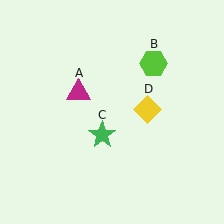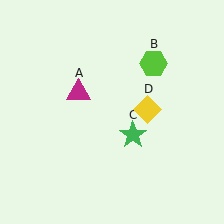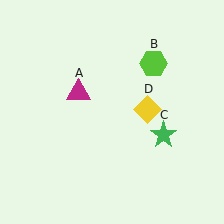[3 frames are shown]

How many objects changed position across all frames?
1 object changed position: green star (object C).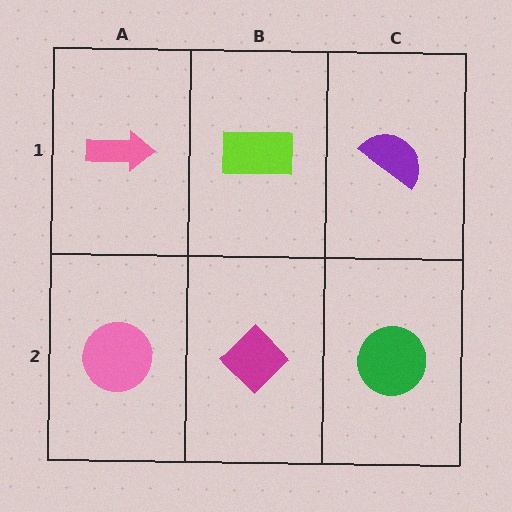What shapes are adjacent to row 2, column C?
A purple semicircle (row 1, column C), a magenta diamond (row 2, column B).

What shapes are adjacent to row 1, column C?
A green circle (row 2, column C), a lime rectangle (row 1, column B).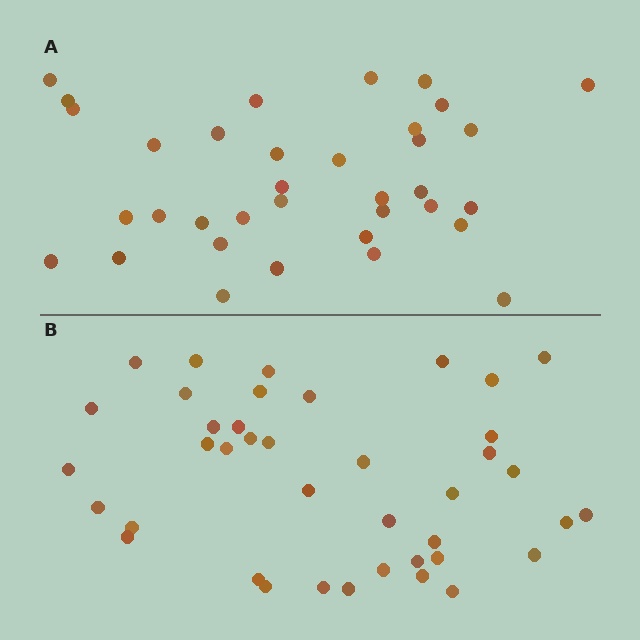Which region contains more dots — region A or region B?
Region B (the bottom region) has more dots.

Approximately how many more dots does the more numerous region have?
Region B has about 5 more dots than region A.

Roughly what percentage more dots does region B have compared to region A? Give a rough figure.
About 15% more.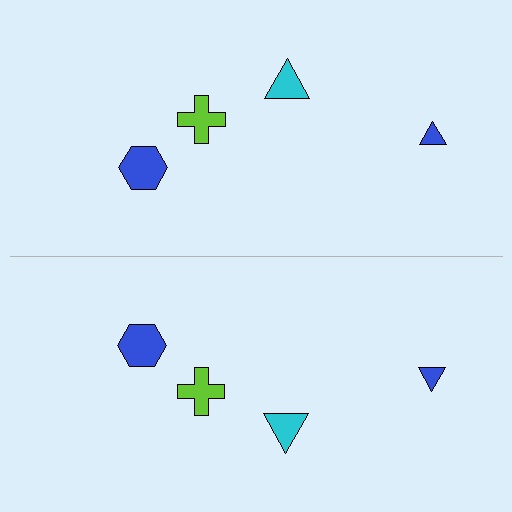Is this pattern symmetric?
Yes, this pattern has bilateral (reflection) symmetry.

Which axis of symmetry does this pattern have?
The pattern has a horizontal axis of symmetry running through the center of the image.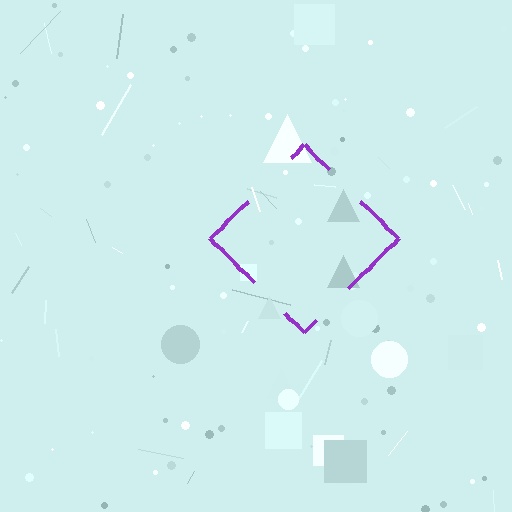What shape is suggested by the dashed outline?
The dashed outline suggests a diamond.